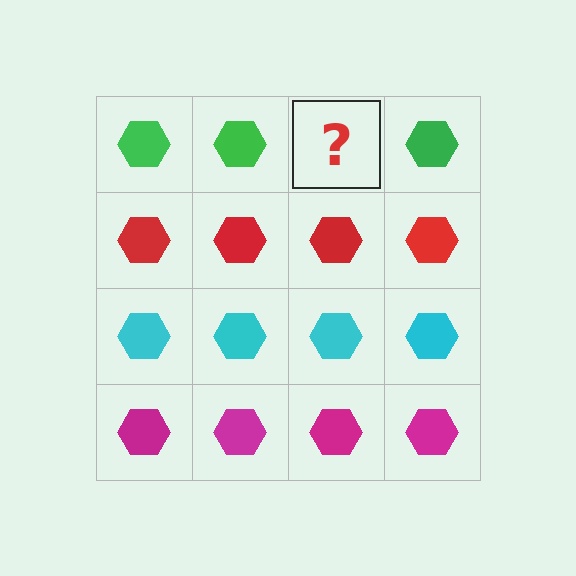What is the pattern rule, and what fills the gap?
The rule is that each row has a consistent color. The gap should be filled with a green hexagon.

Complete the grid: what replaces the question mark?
The question mark should be replaced with a green hexagon.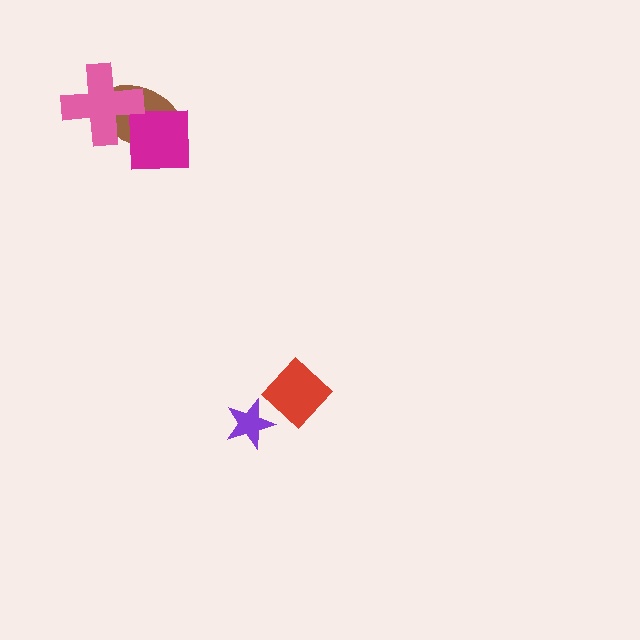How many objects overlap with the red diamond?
0 objects overlap with the red diamond.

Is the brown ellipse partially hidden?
Yes, it is partially covered by another shape.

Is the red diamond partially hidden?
No, no other shape covers it.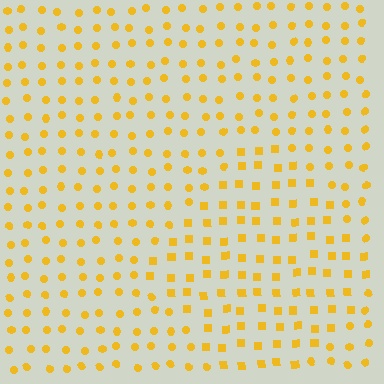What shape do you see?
I see a diamond.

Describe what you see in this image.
The image is filled with small yellow elements arranged in a uniform grid. A diamond-shaped region contains squares, while the surrounding area contains circles. The boundary is defined purely by the change in element shape.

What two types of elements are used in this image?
The image uses squares inside the diamond region and circles outside it.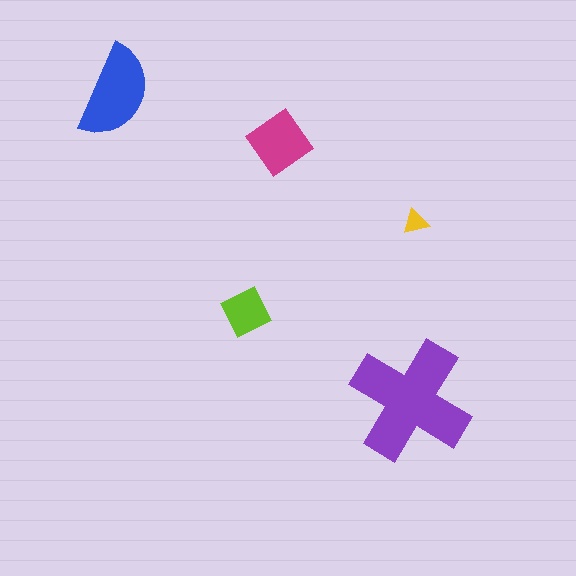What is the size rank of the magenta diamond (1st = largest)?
3rd.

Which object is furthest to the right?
The yellow triangle is rightmost.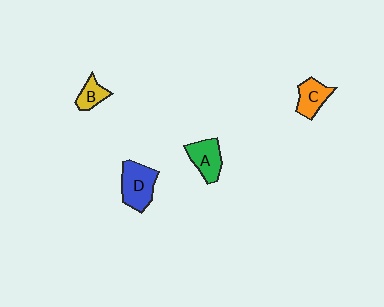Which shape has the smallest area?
Shape B (yellow).